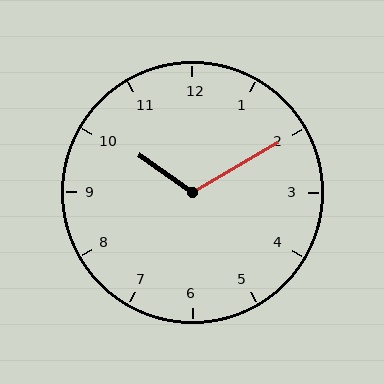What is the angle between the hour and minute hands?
Approximately 115 degrees.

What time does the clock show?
10:10.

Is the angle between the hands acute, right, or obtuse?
It is obtuse.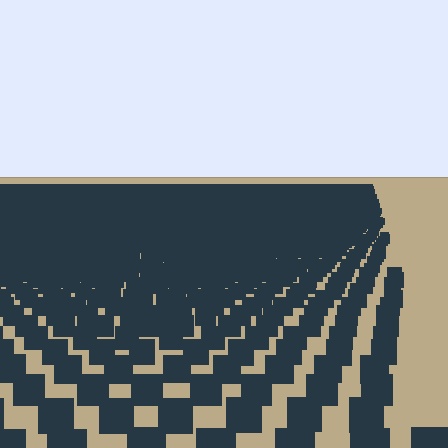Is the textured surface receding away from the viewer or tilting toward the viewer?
The surface is receding away from the viewer. Texture elements get smaller and denser toward the top.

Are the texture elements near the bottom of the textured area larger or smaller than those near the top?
Larger. Near the bottom, elements are closer to the viewer and appear at a bigger on-screen size.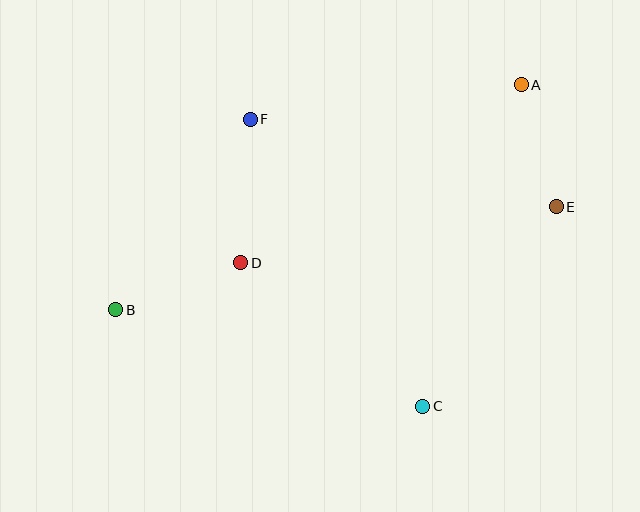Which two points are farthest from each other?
Points A and B are farthest from each other.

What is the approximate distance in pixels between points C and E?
The distance between C and E is approximately 240 pixels.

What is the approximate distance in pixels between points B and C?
The distance between B and C is approximately 322 pixels.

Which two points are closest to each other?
Points A and E are closest to each other.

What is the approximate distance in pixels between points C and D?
The distance between C and D is approximately 232 pixels.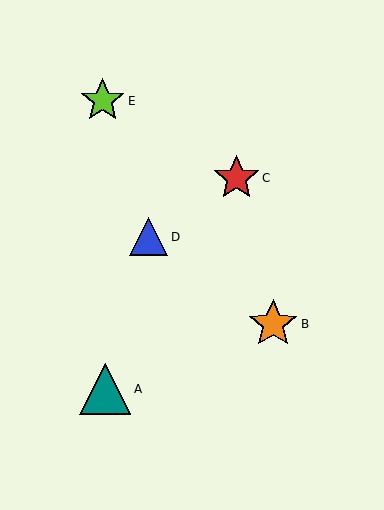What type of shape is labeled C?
Shape C is a red star.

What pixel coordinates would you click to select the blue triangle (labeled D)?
Click at (148, 237) to select the blue triangle D.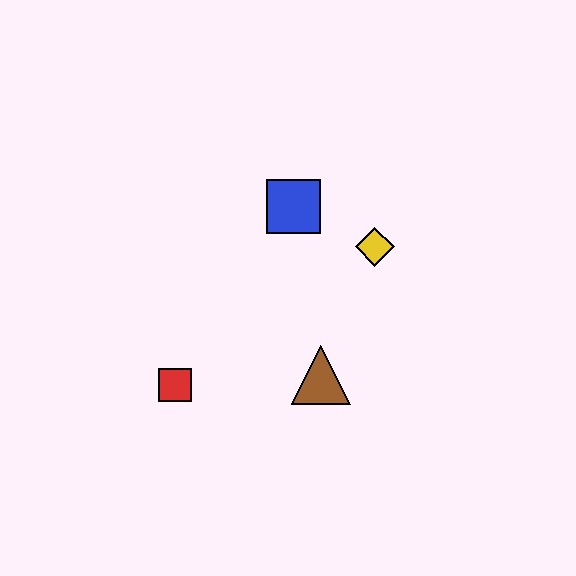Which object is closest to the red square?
The brown triangle is closest to the red square.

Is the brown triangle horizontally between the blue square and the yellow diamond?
Yes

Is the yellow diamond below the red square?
No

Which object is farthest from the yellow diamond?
The red square is farthest from the yellow diamond.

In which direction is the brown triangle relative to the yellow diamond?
The brown triangle is below the yellow diamond.